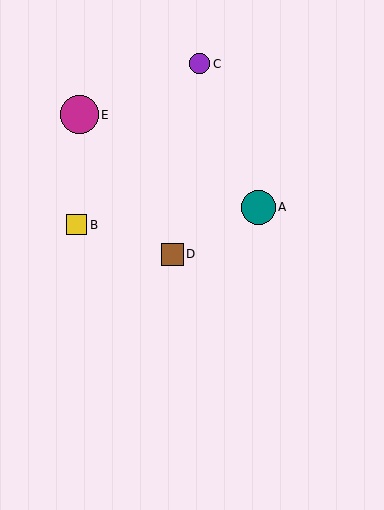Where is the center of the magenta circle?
The center of the magenta circle is at (79, 115).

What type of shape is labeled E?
Shape E is a magenta circle.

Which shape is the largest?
The magenta circle (labeled E) is the largest.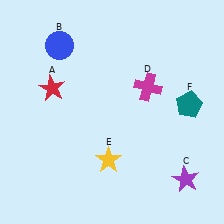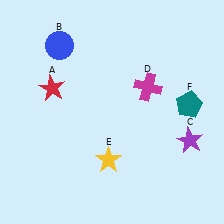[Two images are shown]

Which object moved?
The purple star (C) moved up.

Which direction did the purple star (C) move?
The purple star (C) moved up.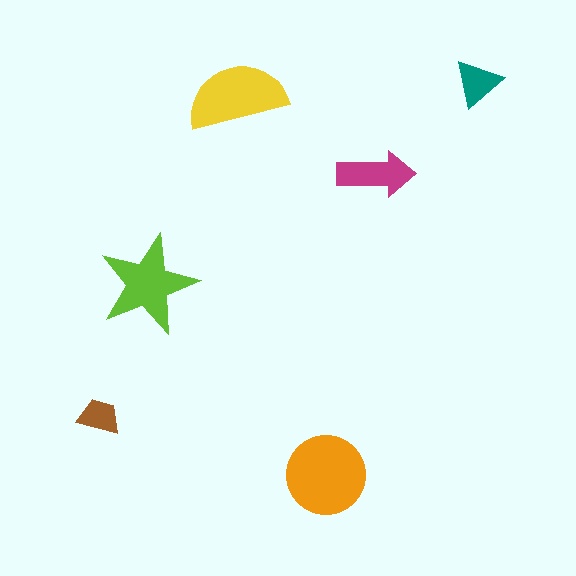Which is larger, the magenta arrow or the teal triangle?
The magenta arrow.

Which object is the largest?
The orange circle.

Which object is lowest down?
The orange circle is bottommost.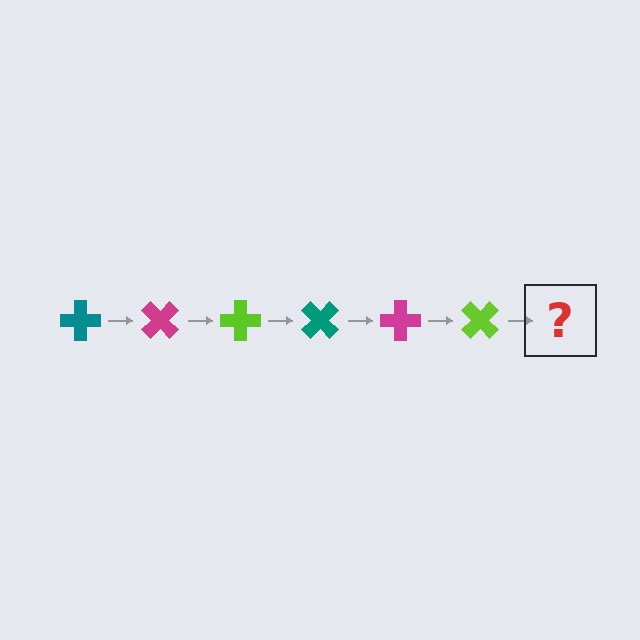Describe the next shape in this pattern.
It should be a teal cross, rotated 270 degrees from the start.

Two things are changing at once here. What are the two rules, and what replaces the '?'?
The two rules are that it rotates 45 degrees each step and the color cycles through teal, magenta, and lime. The '?' should be a teal cross, rotated 270 degrees from the start.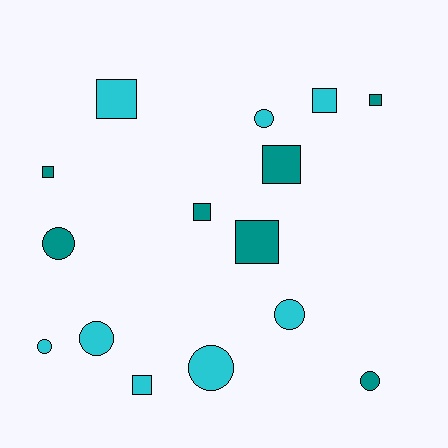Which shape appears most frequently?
Square, with 8 objects.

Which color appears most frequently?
Cyan, with 8 objects.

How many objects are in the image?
There are 15 objects.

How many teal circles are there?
There are 2 teal circles.